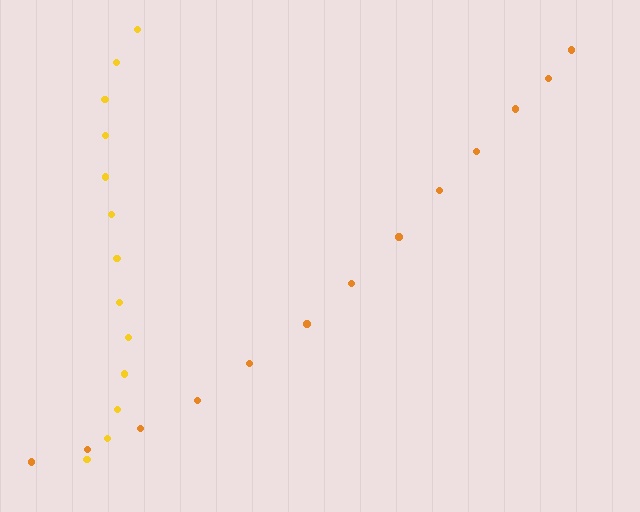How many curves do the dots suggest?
There are 2 distinct paths.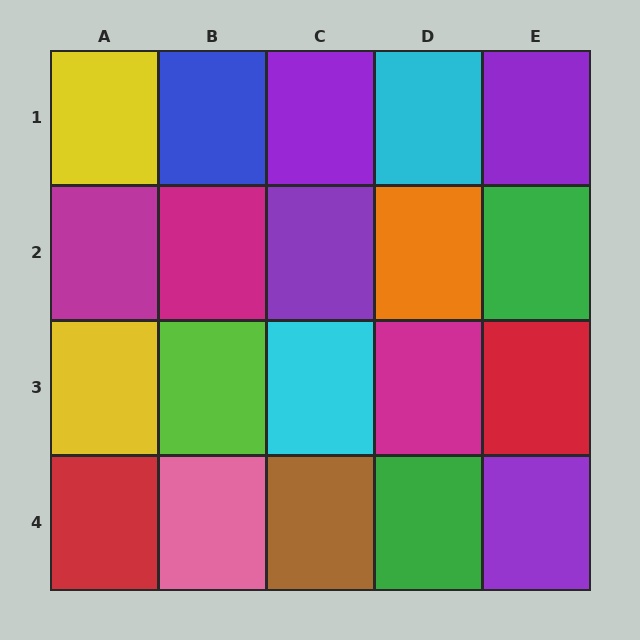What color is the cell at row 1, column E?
Purple.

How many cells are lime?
1 cell is lime.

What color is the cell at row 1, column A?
Yellow.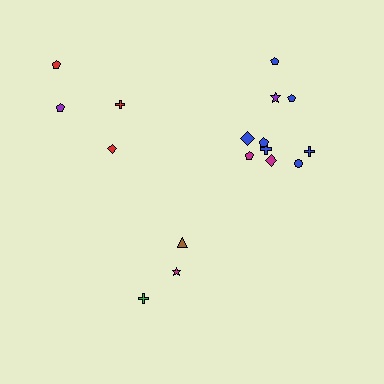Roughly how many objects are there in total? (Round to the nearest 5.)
Roughly 15 objects in total.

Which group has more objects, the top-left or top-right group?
The top-right group.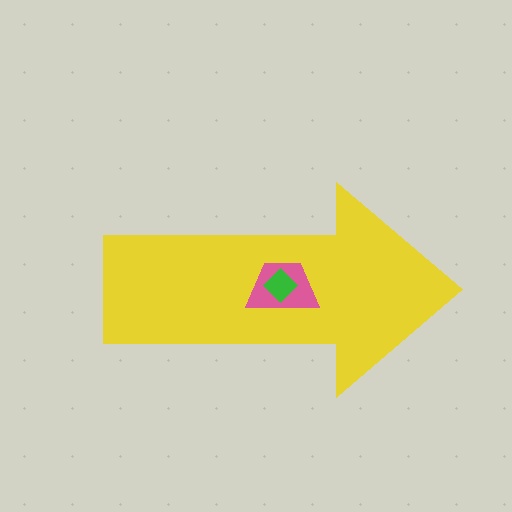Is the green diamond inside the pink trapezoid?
Yes.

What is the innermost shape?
The green diamond.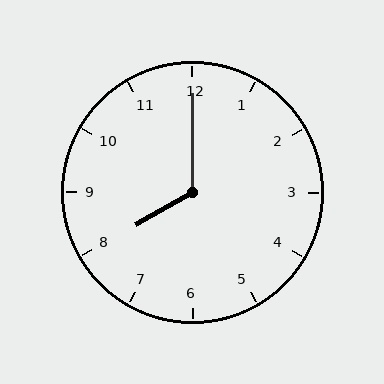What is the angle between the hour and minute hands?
Approximately 120 degrees.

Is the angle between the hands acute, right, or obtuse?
It is obtuse.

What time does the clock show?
8:00.